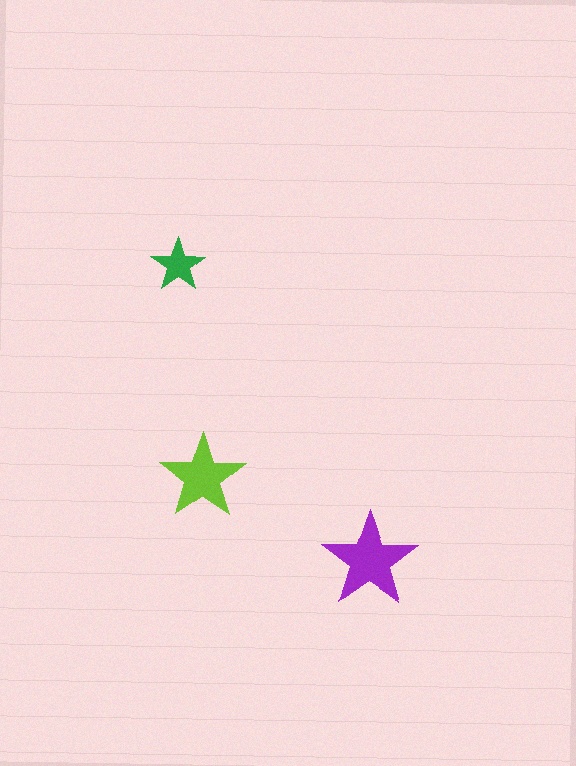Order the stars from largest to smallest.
the purple one, the lime one, the green one.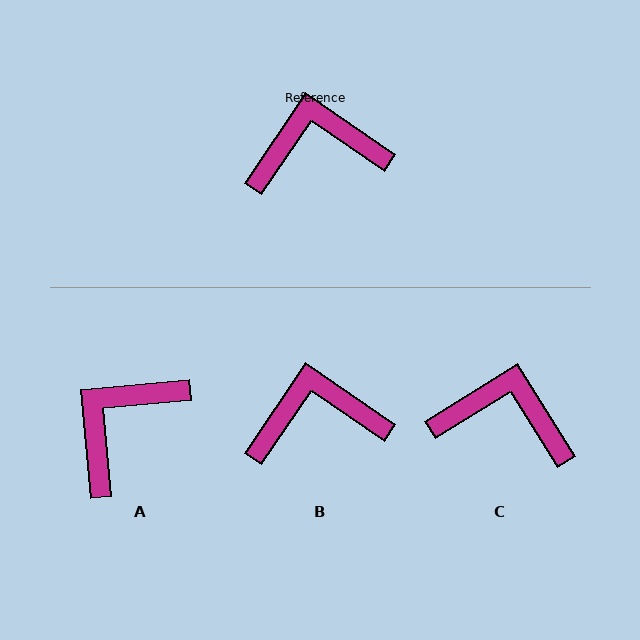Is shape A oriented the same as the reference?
No, it is off by about 39 degrees.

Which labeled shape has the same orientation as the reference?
B.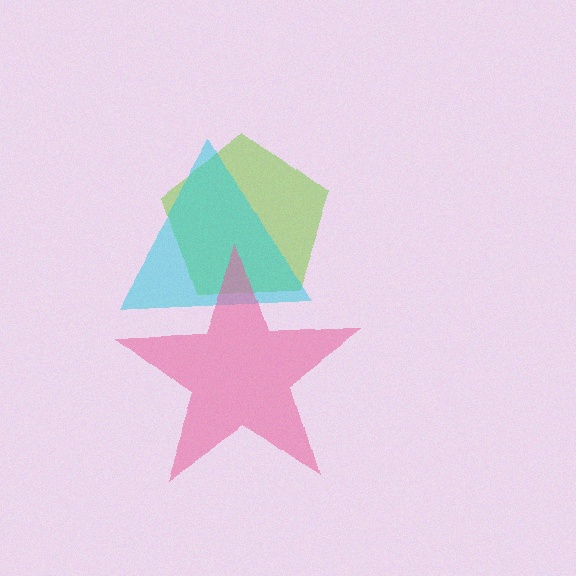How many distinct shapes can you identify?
There are 3 distinct shapes: a lime pentagon, a cyan triangle, a pink star.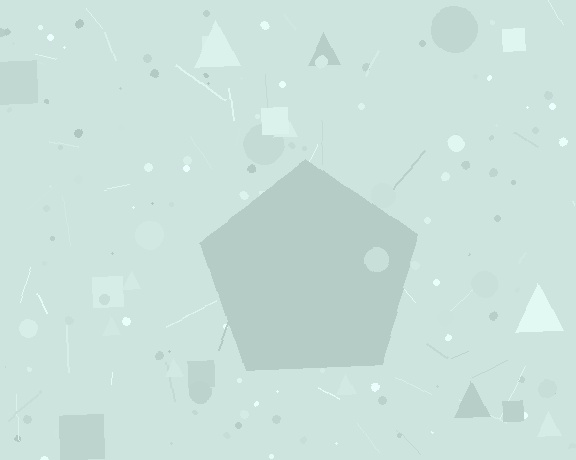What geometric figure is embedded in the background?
A pentagon is embedded in the background.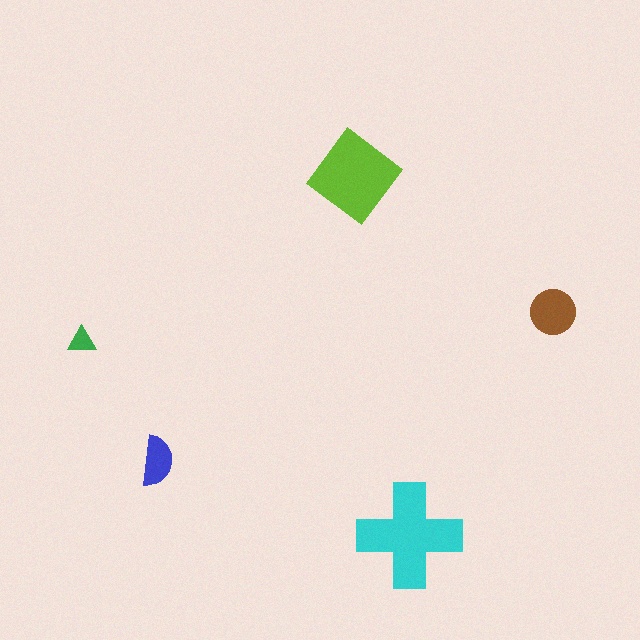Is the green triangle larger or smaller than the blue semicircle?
Smaller.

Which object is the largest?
The cyan cross.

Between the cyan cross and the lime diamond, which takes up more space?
The cyan cross.